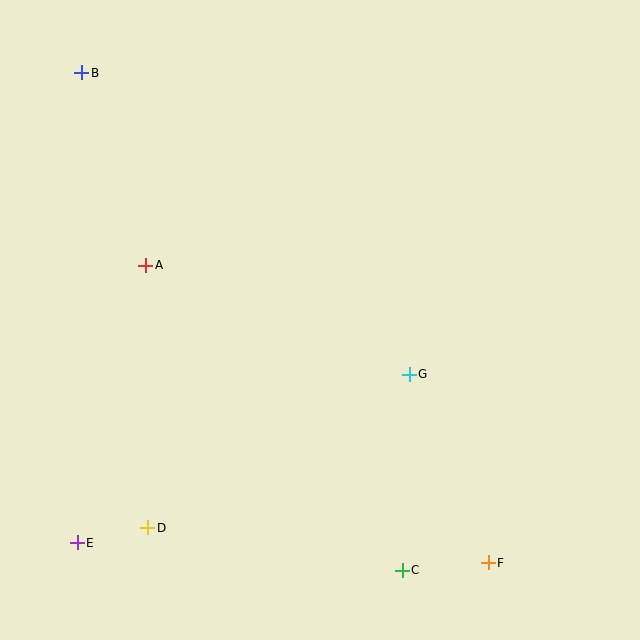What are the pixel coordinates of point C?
Point C is at (402, 570).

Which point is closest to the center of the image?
Point G at (409, 374) is closest to the center.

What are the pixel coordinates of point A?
Point A is at (146, 265).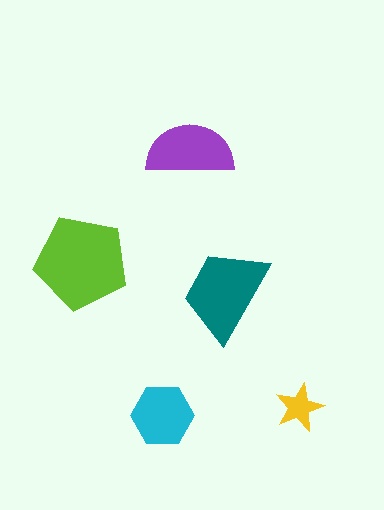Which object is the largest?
The lime pentagon.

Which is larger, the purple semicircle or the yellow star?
The purple semicircle.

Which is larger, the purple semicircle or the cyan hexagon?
The purple semicircle.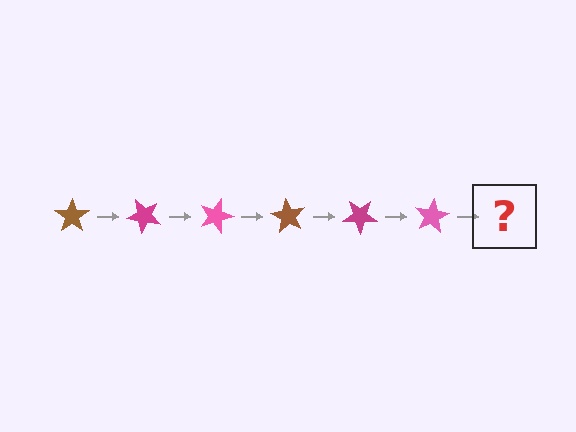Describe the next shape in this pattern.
It should be a brown star, rotated 270 degrees from the start.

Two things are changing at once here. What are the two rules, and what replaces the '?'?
The two rules are that it rotates 45 degrees each step and the color cycles through brown, magenta, and pink. The '?' should be a brown star, rotated 270 degrees from the start.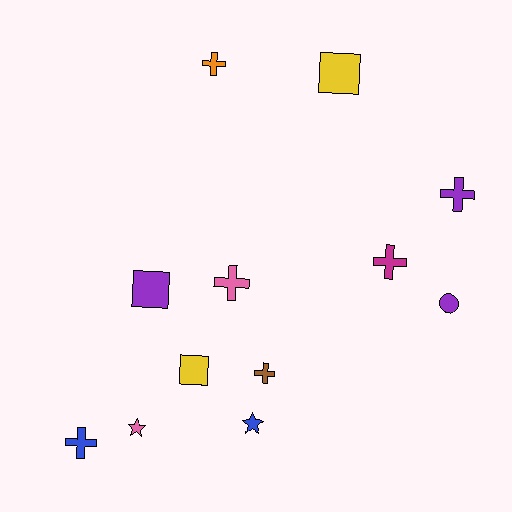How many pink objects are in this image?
There are 2 pink objects.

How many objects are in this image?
There are 12 objects.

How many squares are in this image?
There are 3 squares.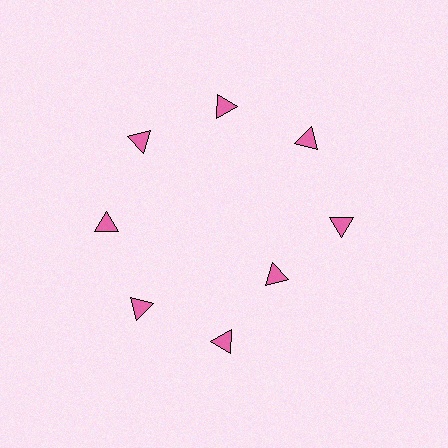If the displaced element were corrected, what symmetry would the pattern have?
It would have 8-fold rotational symmetry — the pattern would map onto itself every 45 degrees.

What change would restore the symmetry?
The symmetry would be restored by moving it outward, back onto the ring so that all 8 triangles sit at equal angles and equal distance from the center.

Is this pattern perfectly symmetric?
No. The 8 pink triangles are arranged in a ring, but one element near the 4 o'clock position is pulled inward toward the center, breaking the 8-fold rotational symmetry.